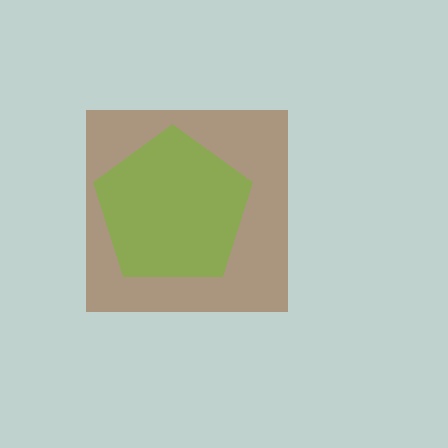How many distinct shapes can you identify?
There are 2 distinct shapes: a brown square, a lime pentagon.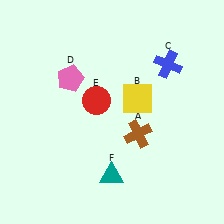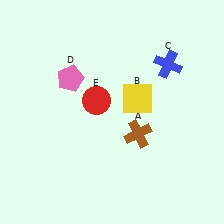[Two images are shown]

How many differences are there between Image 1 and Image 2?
There is 1 difference between the two images.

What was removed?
The teal triangle (F) was removed in Image 2.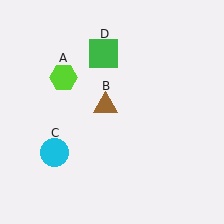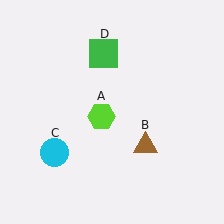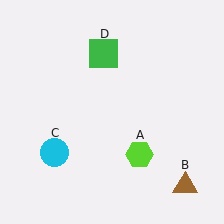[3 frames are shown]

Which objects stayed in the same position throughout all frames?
Cyan circle (object C) and green square (object D) remained stationary.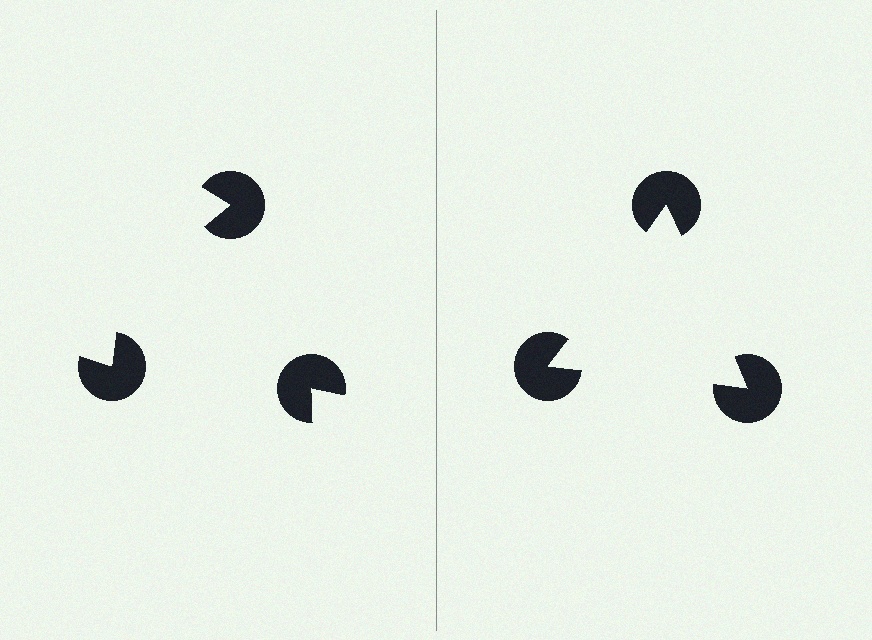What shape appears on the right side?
An illusory triangle.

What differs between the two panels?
The pac-man discs are positioned identically on both sides; only the wedge orientations differ. On the right they align to a triangle; on the left they are misaligned.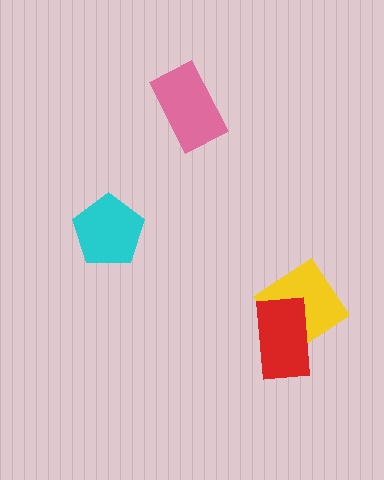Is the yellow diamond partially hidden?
Yes, it is partially covered by another shape.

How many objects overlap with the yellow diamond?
1 object overlaps with the yellow diamond.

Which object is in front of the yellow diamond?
The red rectangle is in front of the yellow diamond.